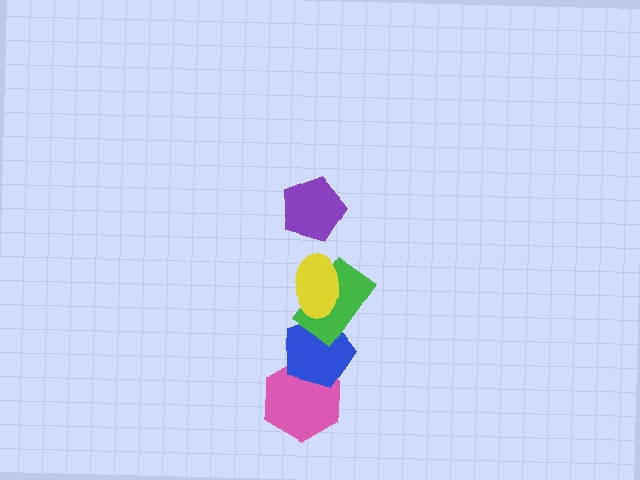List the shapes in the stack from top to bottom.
From top to bottom: the purple pentagon, the yellow ellipse, the green rectangle, the blue pentagon, the pink hexagon.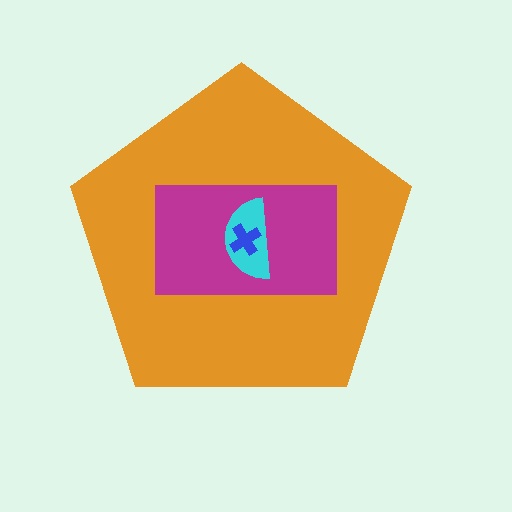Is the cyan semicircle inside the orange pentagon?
Yes.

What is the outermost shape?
The orange pentagon.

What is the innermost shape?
The blue cross.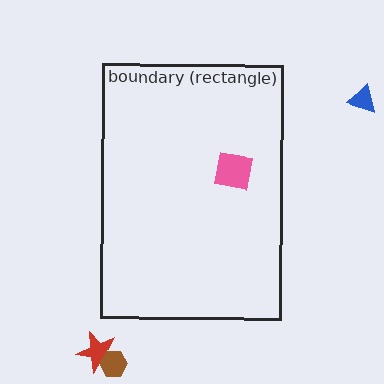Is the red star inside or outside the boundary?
Outside.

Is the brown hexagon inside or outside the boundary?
Outside.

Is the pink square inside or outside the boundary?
Inside.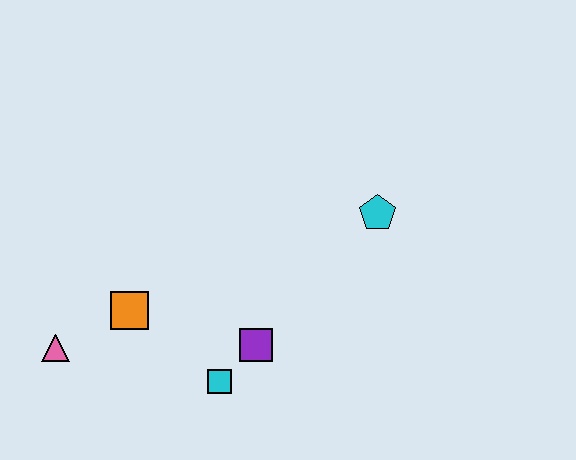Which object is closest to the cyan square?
The purple square is closest to the cyan square.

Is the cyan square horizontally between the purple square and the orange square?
Yes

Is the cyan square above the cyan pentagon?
No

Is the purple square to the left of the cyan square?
No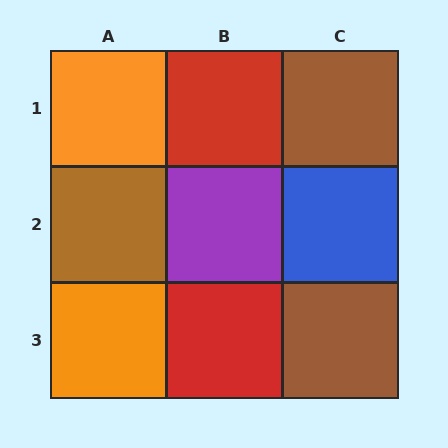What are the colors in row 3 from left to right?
Orange, red, brown.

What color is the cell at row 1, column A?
Orange.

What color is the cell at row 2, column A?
Brown.